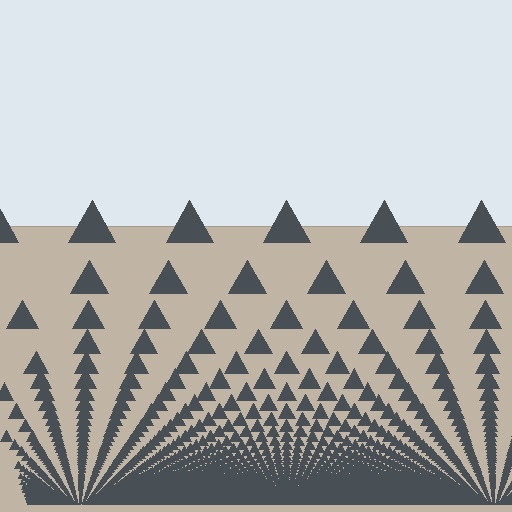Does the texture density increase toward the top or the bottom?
Density increases toward the bottom.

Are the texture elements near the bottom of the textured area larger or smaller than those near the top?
Smaller. The gradient is inverted — elements near the bottom are smaller and denser.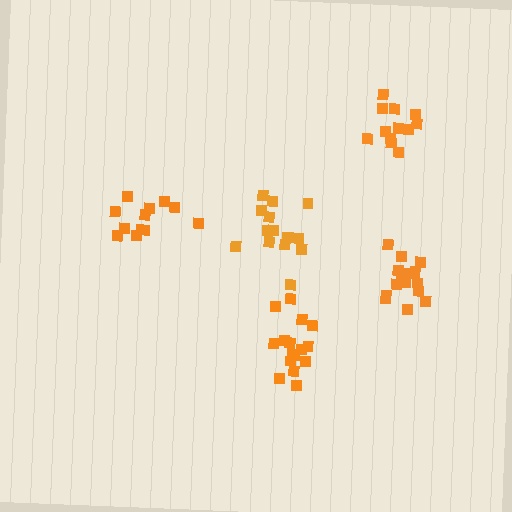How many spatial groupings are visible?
There are 5 spatial groupings.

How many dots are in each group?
Group 1: 12 dots, Group 2: 16 dots, Group 3: 15 dots, Group 4: 14 dots, Group 5: 12 dots (69 total).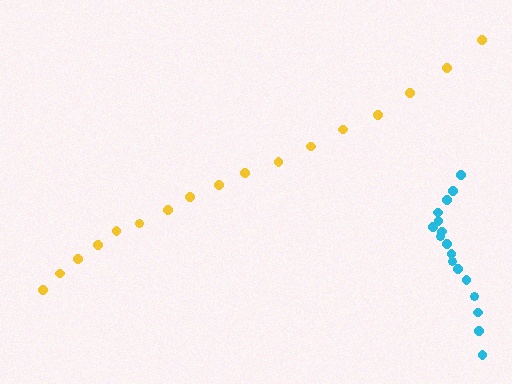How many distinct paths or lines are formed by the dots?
There are 2 distinct paths.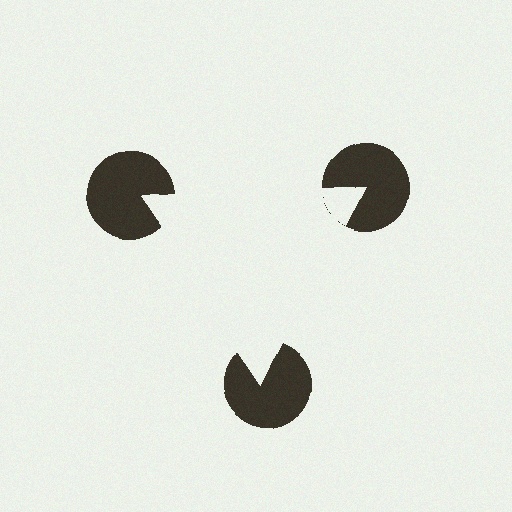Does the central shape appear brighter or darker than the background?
It typically appears slightly brighter than the background, even though no actual brightness change is drawn.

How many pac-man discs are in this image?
There are 3 — one at each vertex of the illusory triangle.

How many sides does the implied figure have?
3 sides.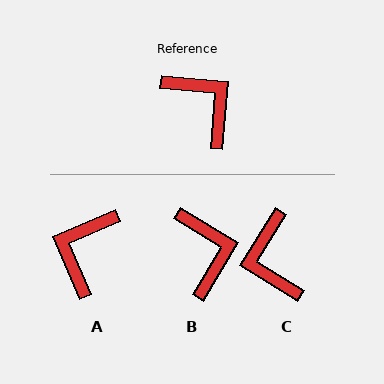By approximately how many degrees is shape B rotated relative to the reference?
Approximately 26 degrees clockwise.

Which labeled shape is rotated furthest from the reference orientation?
C, about 153 degrees away.